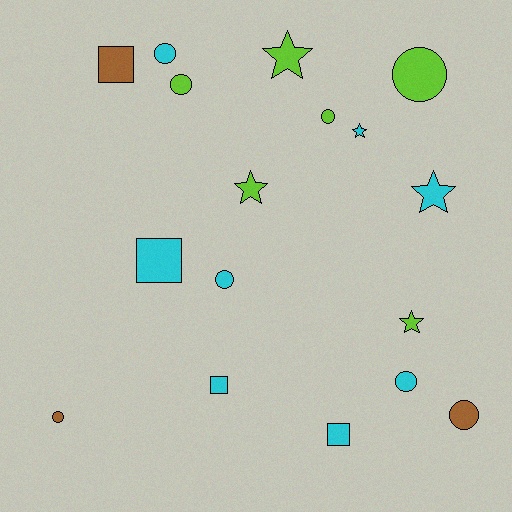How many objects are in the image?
There are 17 objects.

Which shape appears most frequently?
Circle, with 8 objects.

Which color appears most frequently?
Cyan, with 8 objects.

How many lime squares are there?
There are no lime squares.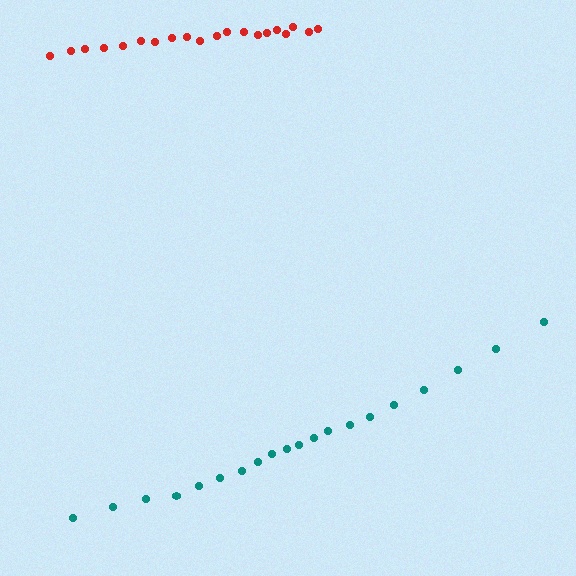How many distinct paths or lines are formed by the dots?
There are 2 distinct paths.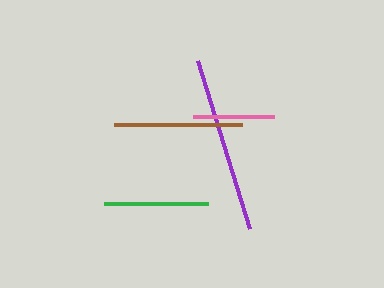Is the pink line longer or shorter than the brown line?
The brown line is longer than the pink line.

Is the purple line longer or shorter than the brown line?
The purple line is longer than the brown line.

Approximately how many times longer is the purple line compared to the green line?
The purple line is approximately 1.7 times the length of the green line.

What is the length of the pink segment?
The pink segment is approximately 81 pixels long.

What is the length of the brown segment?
The brown segment is approximately 128 pixels long.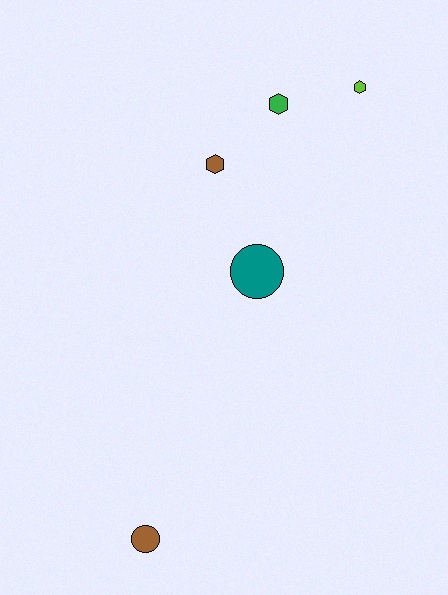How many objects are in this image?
There are 5 objects.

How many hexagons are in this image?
There are 3 hexagons.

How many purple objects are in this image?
There are no purple objects.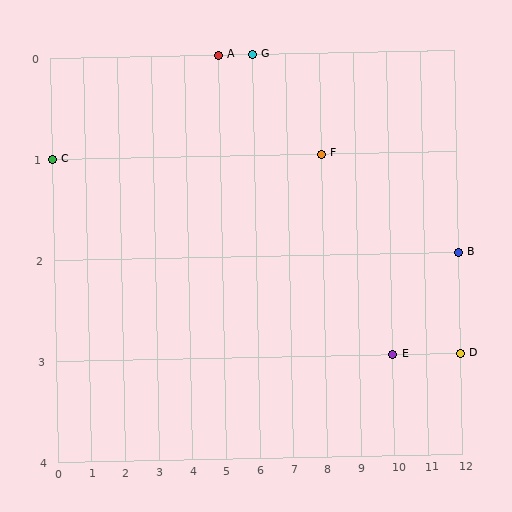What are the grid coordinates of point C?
Point C is at grid coordinates (0, 1).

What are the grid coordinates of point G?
Point G is at grid coordinates (6, 0).